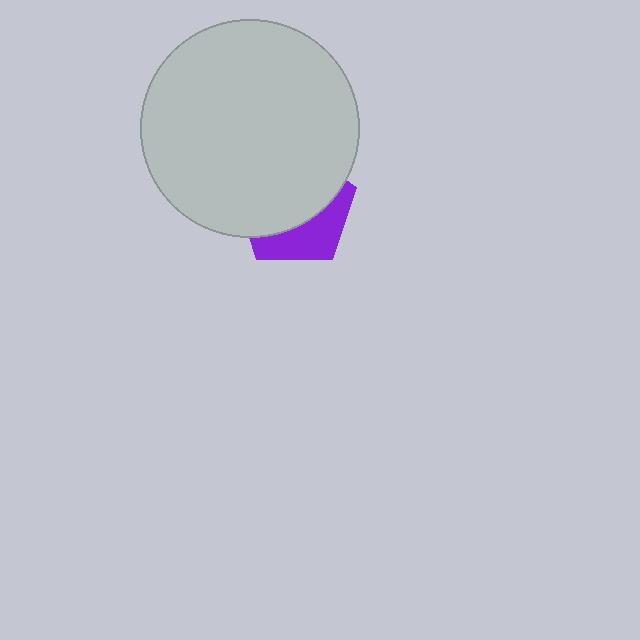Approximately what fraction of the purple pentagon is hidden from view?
Roughly 65% of the purple pentagon is hidden behind the light gray circle.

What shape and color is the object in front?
The object in front is a light gray circle.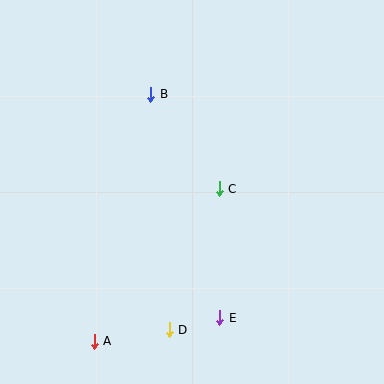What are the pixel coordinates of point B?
Point B is at (151, 94).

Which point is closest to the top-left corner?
Point B is closest to the top-left corner.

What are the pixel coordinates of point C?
Point C is at (219, 189).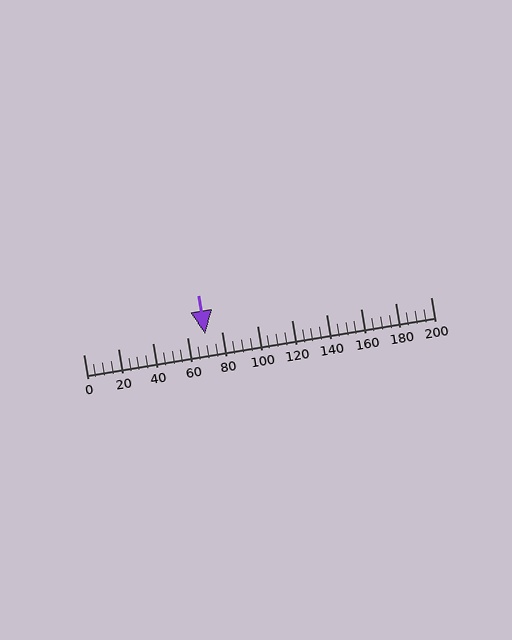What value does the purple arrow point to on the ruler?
The purple arrow points to approximately 70.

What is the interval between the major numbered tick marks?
The major tick marks are spaced 20 units apart.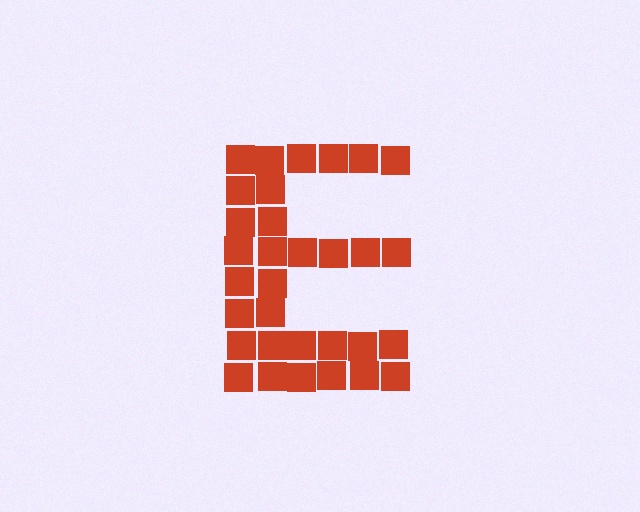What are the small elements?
The small elements are squares.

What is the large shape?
The large shape is the letter E.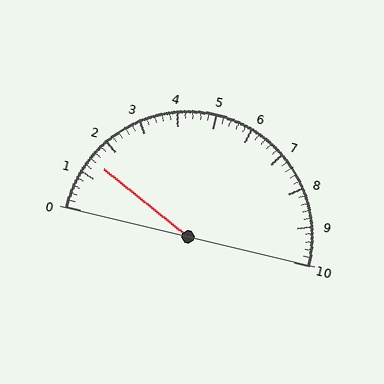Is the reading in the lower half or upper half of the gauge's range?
The reading is in the lower half of the range (0 to 10).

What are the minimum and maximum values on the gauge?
The gauge ranges from 0 to 10.